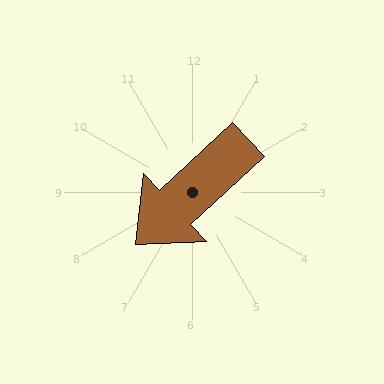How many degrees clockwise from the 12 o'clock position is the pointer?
Approximately 227 degrees.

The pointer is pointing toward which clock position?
Roughly 8 o'clock.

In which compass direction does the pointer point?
Southwest.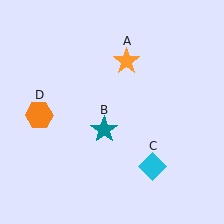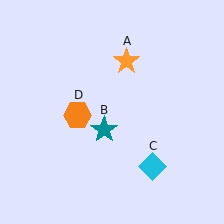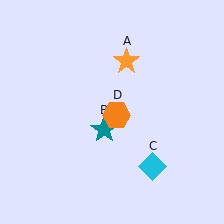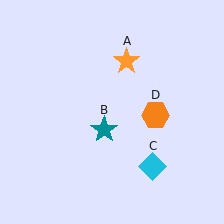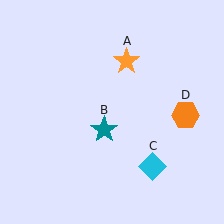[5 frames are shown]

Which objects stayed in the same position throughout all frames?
Orange star (object A) and teal star (object B) and cyan diamond (object C) remained stationary.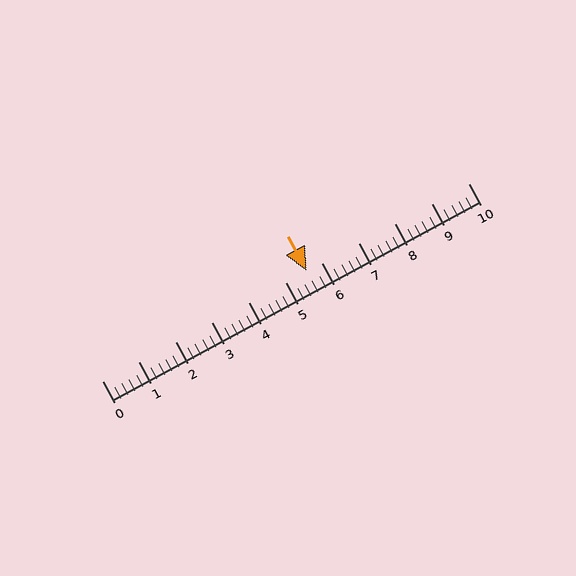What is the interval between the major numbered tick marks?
The major tick marks are spaced 1 units apart.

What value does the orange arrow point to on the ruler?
The orange arrow points to approximately 5.6.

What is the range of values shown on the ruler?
The ruler shows values from 0 to 10.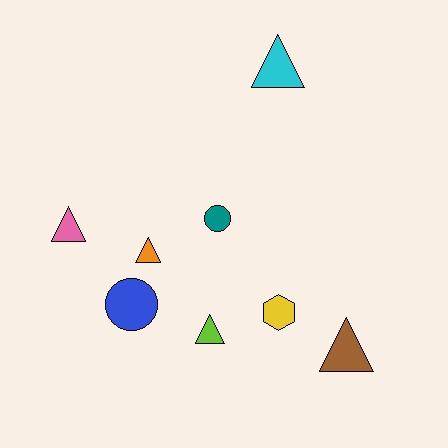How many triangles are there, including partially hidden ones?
There are 5 triangles.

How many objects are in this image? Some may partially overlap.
There are 8 objects.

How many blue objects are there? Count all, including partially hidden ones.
There is 1 blue object.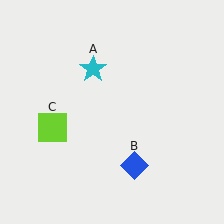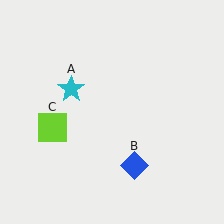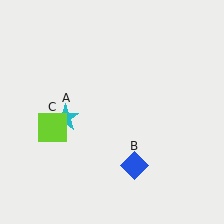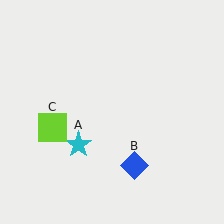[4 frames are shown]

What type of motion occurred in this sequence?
The cyan star (object A) rotated counterclockwise around the center of the scene.